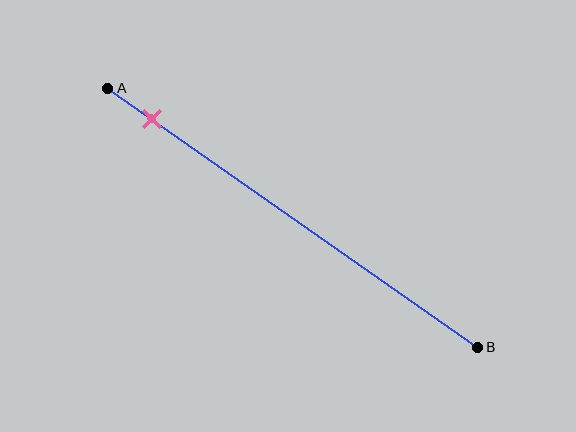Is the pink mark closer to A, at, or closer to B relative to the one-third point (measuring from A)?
The pink mark is closer to point A than the one-third point of segment AB.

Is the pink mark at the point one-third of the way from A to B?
No, the mark is at about 10% from A, not at the 33% one-third point.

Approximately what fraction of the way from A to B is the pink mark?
The pink mark is approximately 10% of the way from A to B.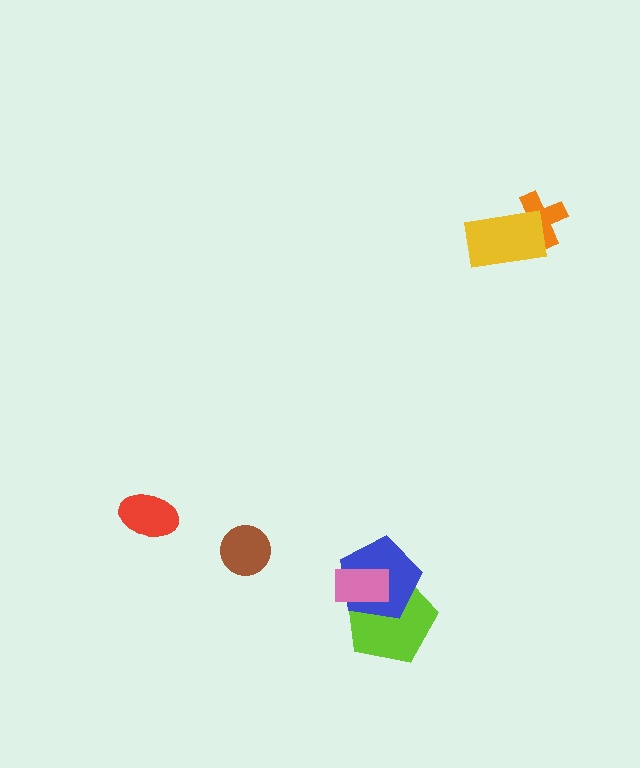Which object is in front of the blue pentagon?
The pink rectangle is in front of the blue pentagon.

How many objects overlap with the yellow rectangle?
1 object overlaps with the yellow rectangle.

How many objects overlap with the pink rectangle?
2 objects overlap with the pink rectangle.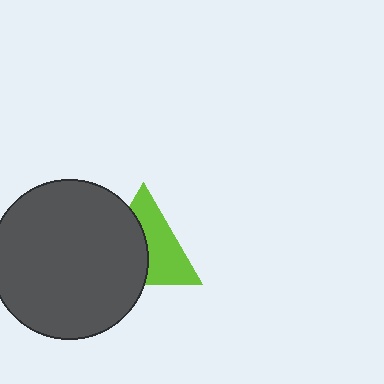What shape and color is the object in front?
The object in front is a dark gray circle.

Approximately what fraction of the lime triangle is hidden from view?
Roughly 48% of the lime triangle is hidden behind the dark gray circle.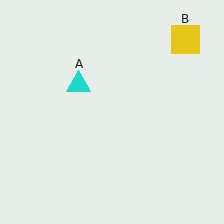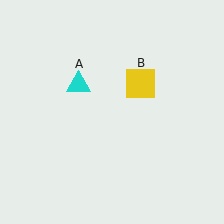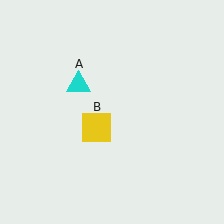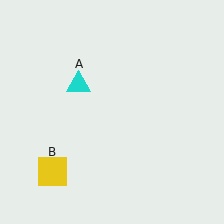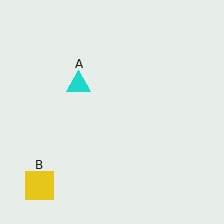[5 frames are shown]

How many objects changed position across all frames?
1 object changed position: yellow square (object B).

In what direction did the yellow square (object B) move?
The yellow square (object B) moved down and to the left.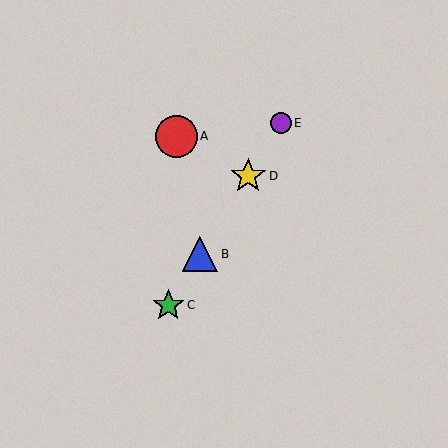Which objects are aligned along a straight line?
Objects B, C, D, E are aligned along a straight line.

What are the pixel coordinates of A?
Object A is at (177, 136).